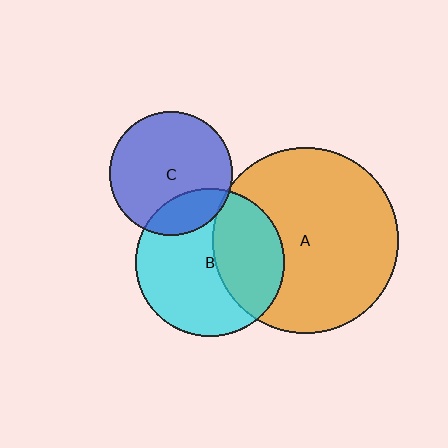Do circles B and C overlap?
Yes.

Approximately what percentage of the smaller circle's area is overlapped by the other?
Approximately 20%.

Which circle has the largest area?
Circle A (orange).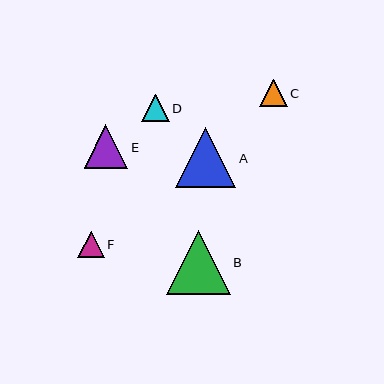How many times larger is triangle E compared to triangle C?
Triangle E is approximately 1.6 times the size of triangle C.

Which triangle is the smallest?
Triangle F is the smallest with a size of approximately 26 pixels.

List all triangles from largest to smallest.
From largest to smallest: B, A, E, C, D, F.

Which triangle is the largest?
Triangle B is the largest with a size of approximately 63 pixels.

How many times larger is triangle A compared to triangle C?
Triangle A is approximately 2.2 times the size of triangle C.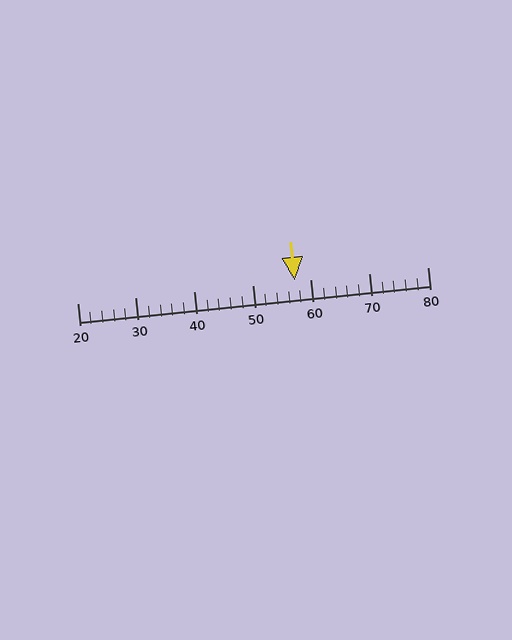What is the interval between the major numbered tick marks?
The major tick marks are spaced 10 units apart.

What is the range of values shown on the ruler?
The ruler shows values from 20 to 80.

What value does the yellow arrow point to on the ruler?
The yellow arrow points to approximately 57.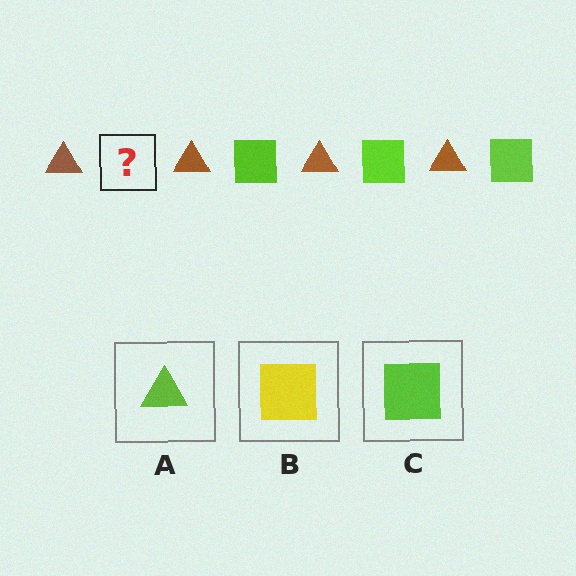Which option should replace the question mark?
Option C.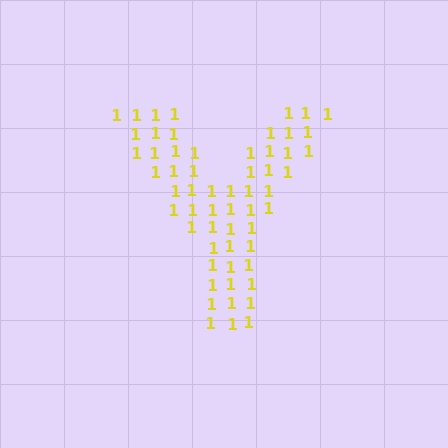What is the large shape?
The large shape is the letter Y.